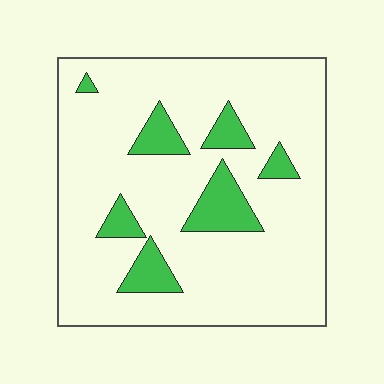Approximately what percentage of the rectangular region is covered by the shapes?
Approximately 15%.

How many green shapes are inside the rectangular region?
7.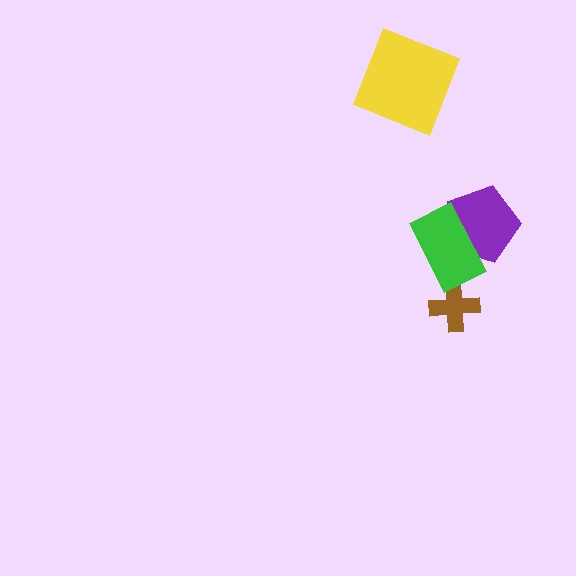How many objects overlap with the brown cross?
0 objects overlap with the brown cross.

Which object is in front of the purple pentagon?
The green rectangle is in front of the purple pentagon.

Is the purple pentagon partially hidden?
Yes, it is partially covered by another shape.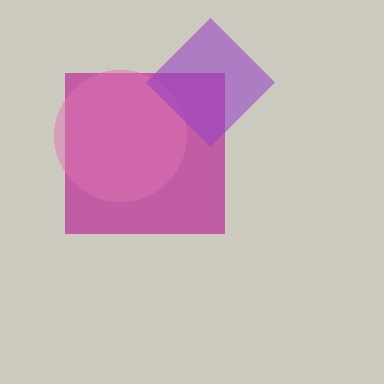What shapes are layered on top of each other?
The layered shapes are: a magenta square, a pink circle, a purple diamond.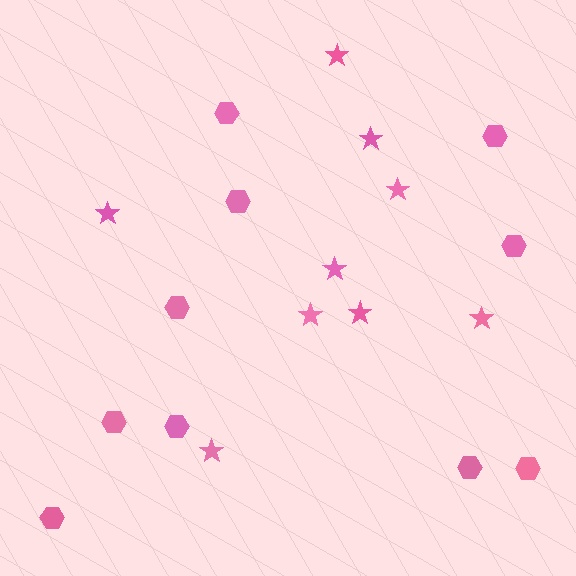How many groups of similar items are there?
There are 2 groups: one group of hexagons (10) and one group of stars (9).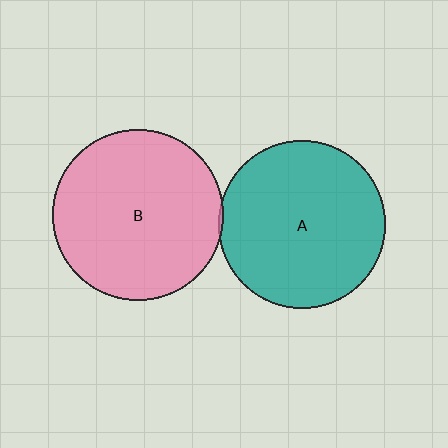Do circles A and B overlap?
Yes.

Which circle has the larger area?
Circle B (pink).